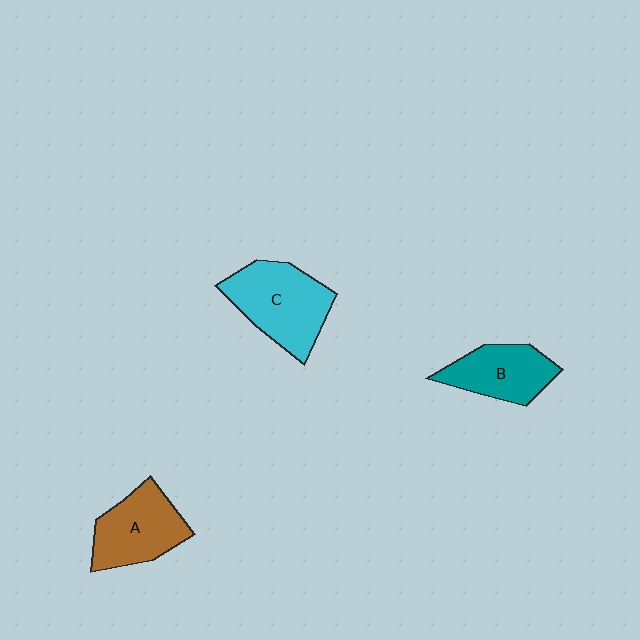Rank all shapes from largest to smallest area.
From largest to smallest: C (cyan), A (brown), B (teal).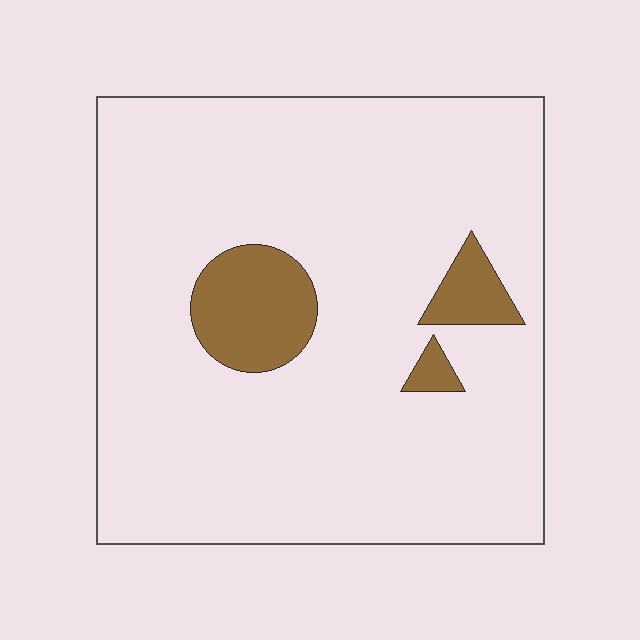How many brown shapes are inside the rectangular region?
3.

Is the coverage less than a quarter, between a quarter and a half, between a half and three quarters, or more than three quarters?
Less than a quarter.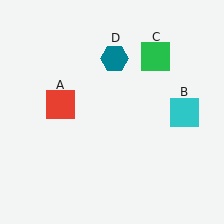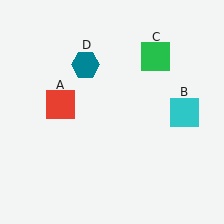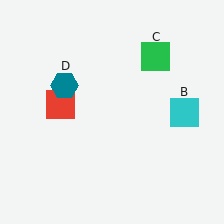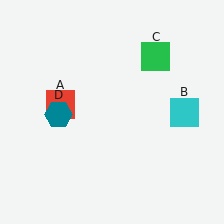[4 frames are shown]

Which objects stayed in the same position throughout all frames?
Red square (object A) and cyan square (object B) and green square (object C) remained stationary.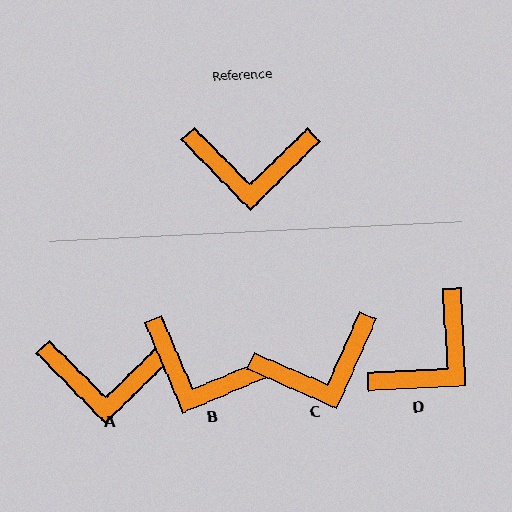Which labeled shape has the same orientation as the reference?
A.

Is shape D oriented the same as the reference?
No, it is off by about 48 degrees.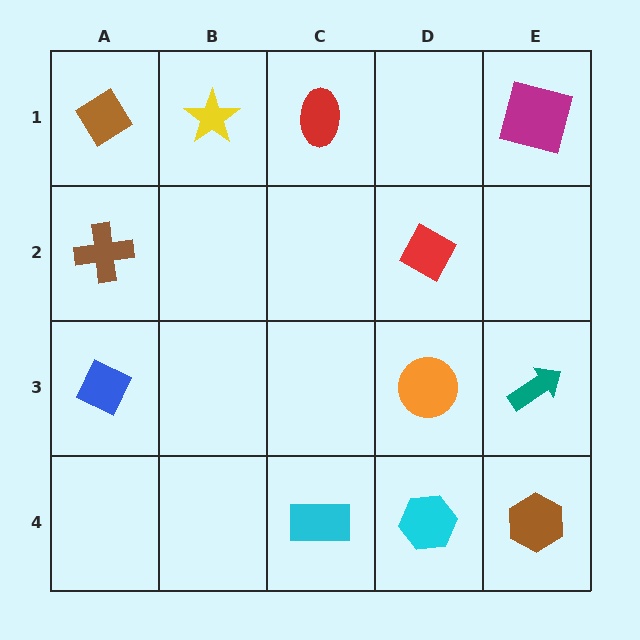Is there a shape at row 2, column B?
No, that cell is empty.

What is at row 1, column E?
A magenta square.